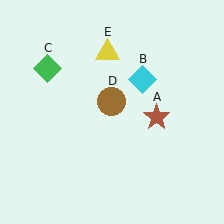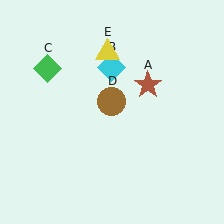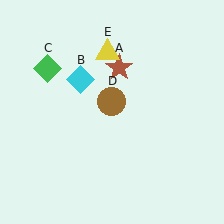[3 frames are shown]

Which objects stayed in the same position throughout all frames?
Green diamond (object C) and brown circle (object D) and yellow triangle (object E) remained stationary.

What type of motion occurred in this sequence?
The brown star (object A), cyan diamond (object B) rotated counterclockwise around the center of the scene.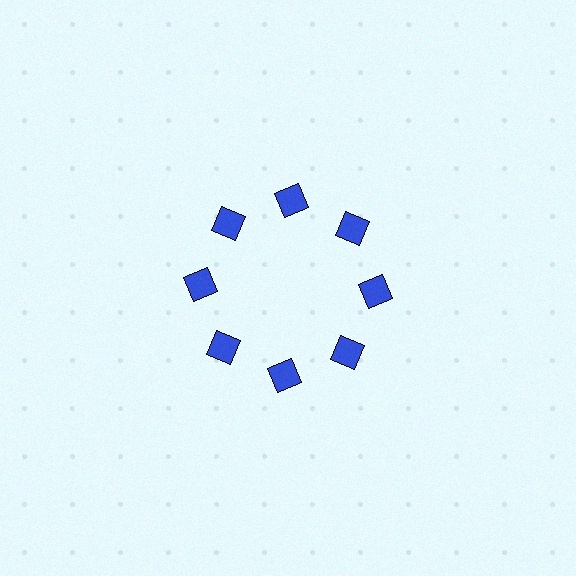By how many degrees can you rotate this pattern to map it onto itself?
The pattern maps onto itself every 45 degrees of rotation.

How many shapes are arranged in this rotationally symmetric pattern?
There are 8 shapes, arranged in 8 groups of 1.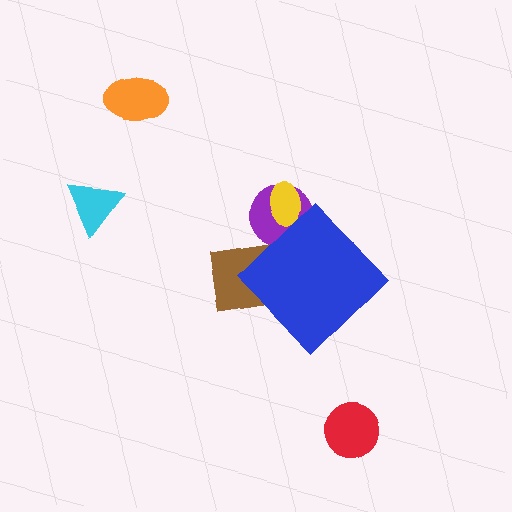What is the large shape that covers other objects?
A blue diamond.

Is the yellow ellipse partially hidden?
Yes, the yellow ellipse is partially hidden behind the blue diamond.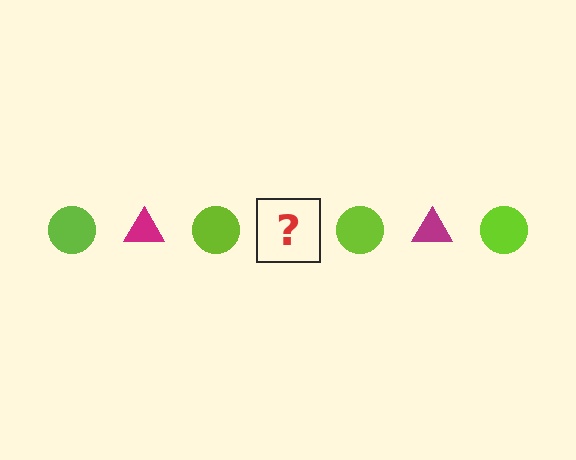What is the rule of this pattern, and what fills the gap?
The rule is that the pattern alternates between lime circle and magenta triangle. The gap should be filled with a magenta triangle.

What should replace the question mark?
The question mark should be replaced with a magenta triangle.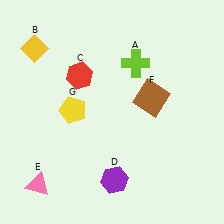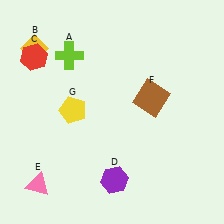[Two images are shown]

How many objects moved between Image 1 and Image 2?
2 objects moved between the two images.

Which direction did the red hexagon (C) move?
The red hexagon (C) moved left.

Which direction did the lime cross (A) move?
The lime cross (A) moved left.